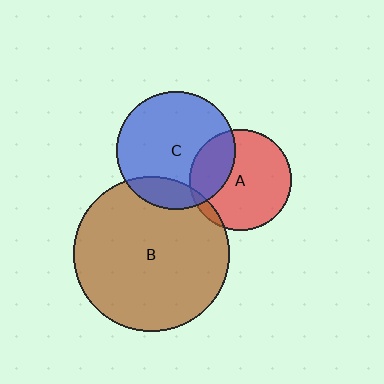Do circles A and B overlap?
Yes.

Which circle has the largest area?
Circle B (brown).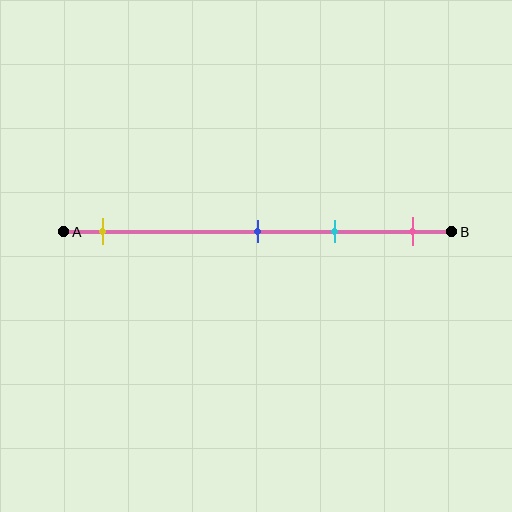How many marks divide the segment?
There are 4 marks dividing the segment.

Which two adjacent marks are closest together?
The blue and cyan marks are the closest adjacent pair.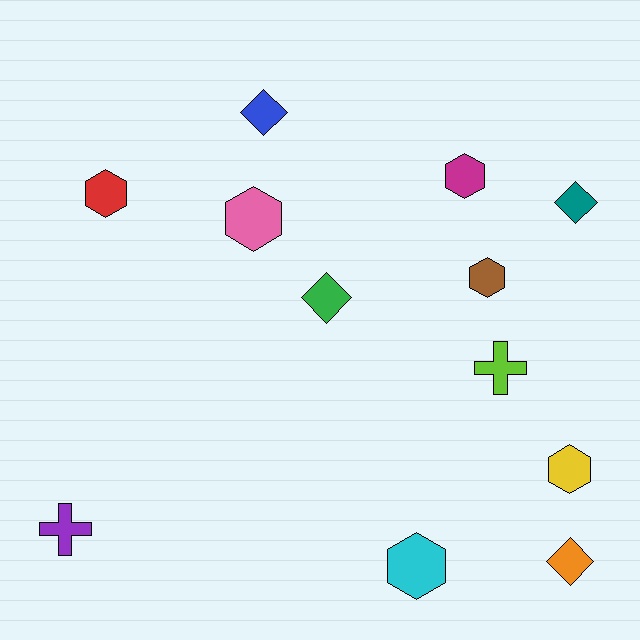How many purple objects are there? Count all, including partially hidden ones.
There is 1 purple object.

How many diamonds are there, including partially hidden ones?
There are 4 diamonds.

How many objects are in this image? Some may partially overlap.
There are 12 objects.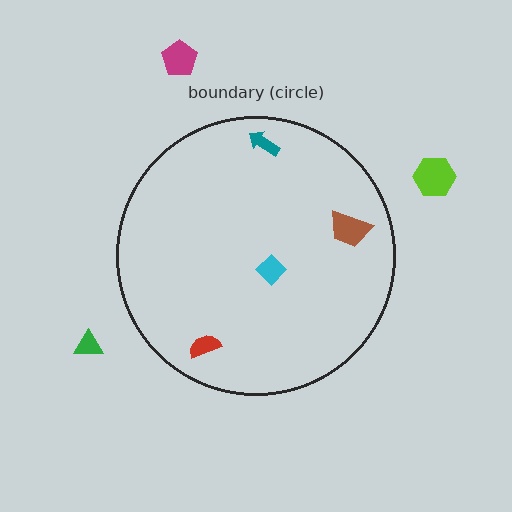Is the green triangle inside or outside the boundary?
Outside.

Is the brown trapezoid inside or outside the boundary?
Inside.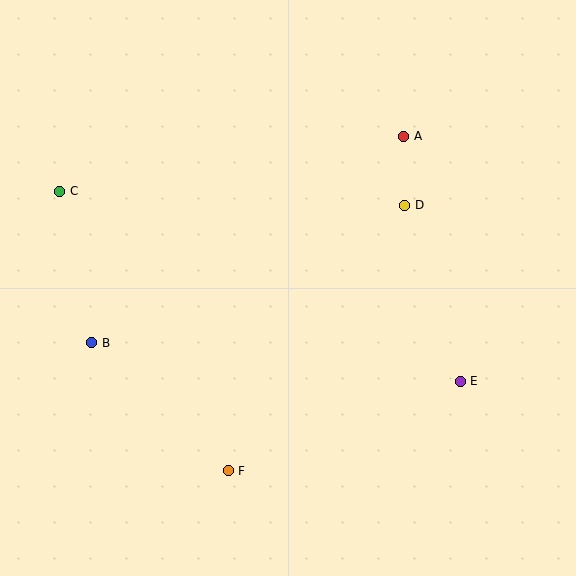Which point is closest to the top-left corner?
Point C is closest to the top-left corner.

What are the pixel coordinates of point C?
Point C is at (60, 191).